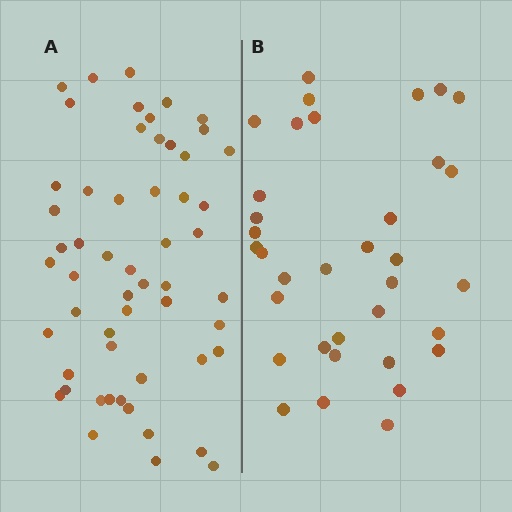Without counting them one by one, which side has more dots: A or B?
Region A (the left region) has more dots.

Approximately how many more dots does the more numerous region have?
Region A has approximately 20 more dots than region B.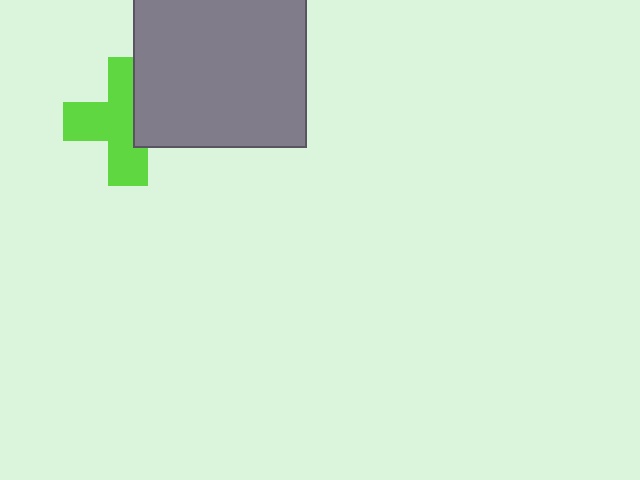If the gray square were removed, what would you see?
You would see the complete lime cross.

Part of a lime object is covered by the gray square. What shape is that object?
It is a cross.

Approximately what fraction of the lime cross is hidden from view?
Roughly 36% of the lime cross is hidden behind the gray square.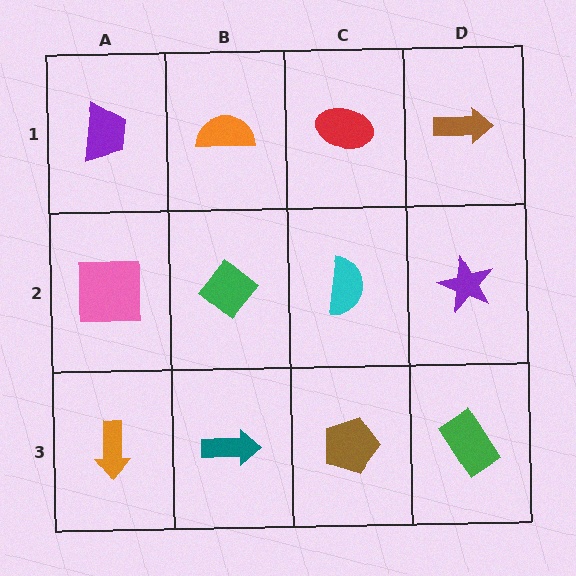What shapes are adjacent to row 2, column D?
A brown arrow (row 1, column D), a green rectangle (row 3, column D), a cyan semicircle (row 2, column C).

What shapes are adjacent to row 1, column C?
A cyan semicircle (row 2, column C), an orange semicircle (row 1, column B), a brown arrow (row 1, column D).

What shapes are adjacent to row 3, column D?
A purple star (row 2, column D), a brown pentagon (row 3, column C).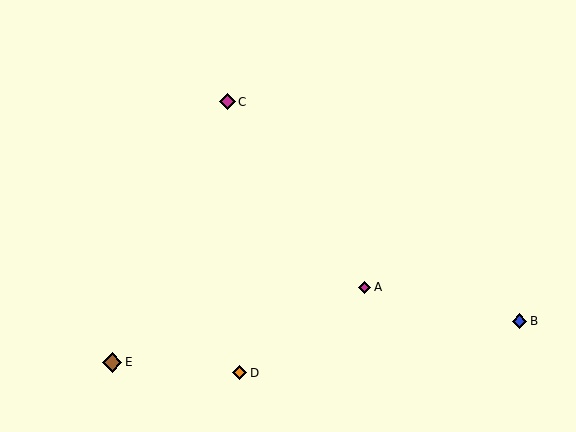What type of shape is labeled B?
Shape B is a blue diamond.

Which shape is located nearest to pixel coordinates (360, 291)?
The magenta diamond (labeled A) at (364, 287) is nearest to that location.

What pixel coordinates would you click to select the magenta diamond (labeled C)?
Click at (227, 102) to select the magenta diamond C.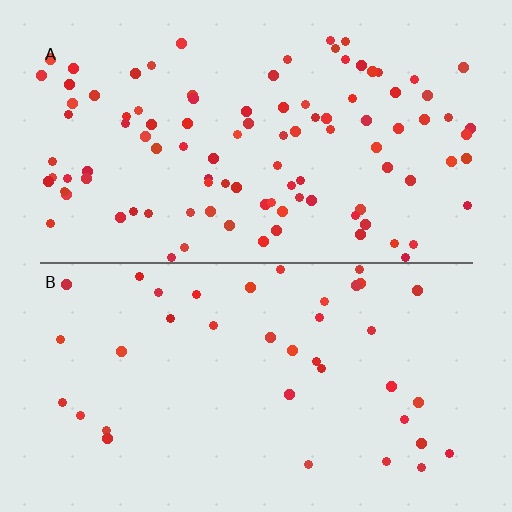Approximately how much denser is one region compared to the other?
Approximately 2.6× — region A over region B.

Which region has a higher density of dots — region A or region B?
A (the top).